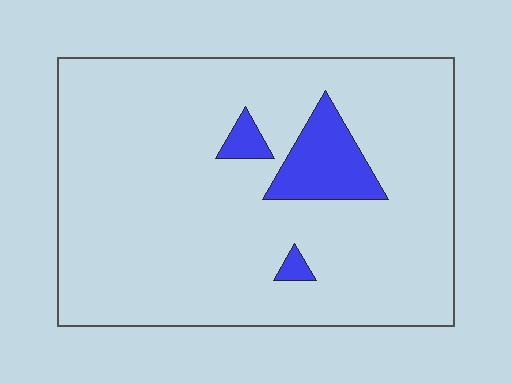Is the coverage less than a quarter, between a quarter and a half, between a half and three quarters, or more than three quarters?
Less than a quarter.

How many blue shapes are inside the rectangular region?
3.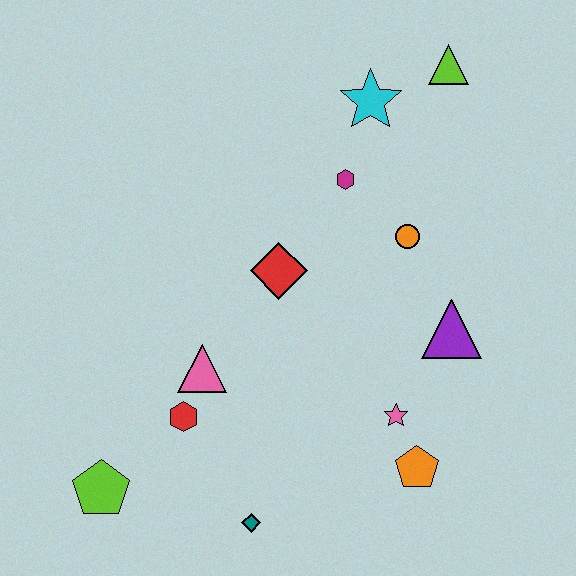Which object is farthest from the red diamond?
The lime pentagon is farthest from the red diamond.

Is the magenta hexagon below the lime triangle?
Yes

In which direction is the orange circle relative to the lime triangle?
The orange circle is below the lime triangle.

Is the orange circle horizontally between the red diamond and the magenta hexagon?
No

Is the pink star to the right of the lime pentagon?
Yes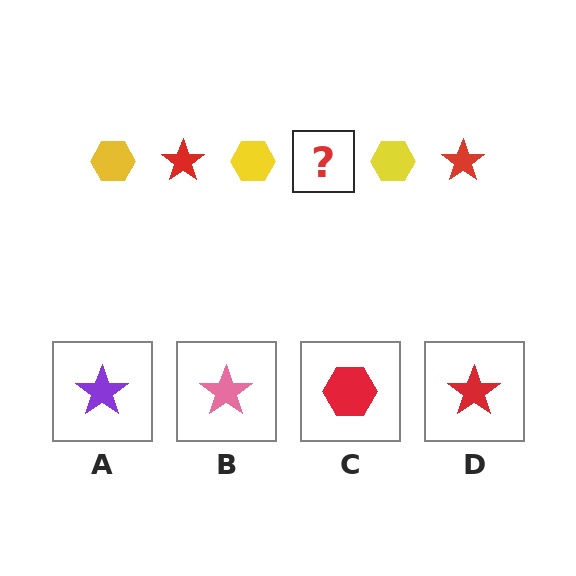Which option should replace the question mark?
Option D.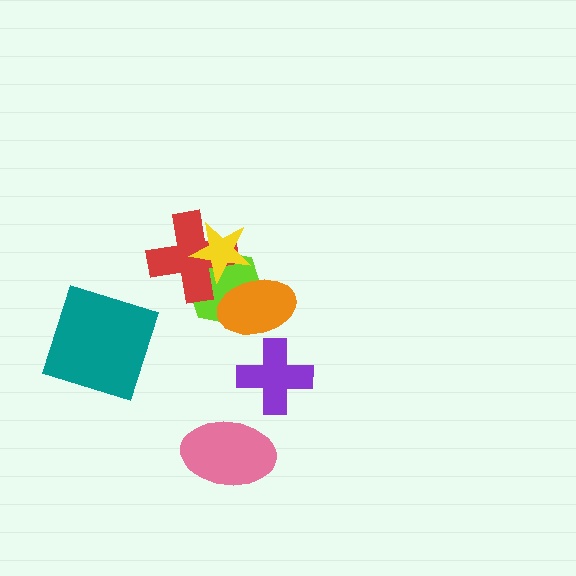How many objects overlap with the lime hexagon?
3 objects overlap with the lime hexagon.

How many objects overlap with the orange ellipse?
1 object overlaps with the orange ellipse.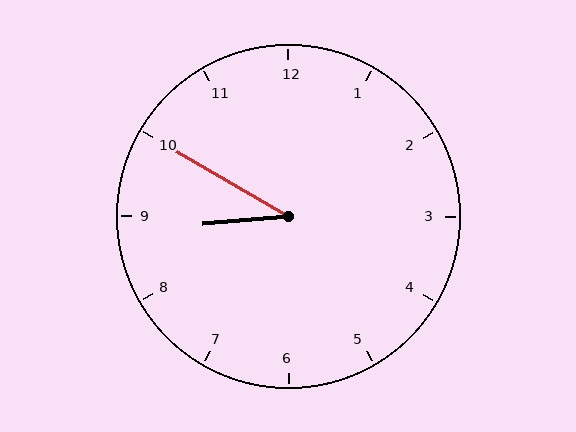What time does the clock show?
8:50.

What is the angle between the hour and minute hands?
Approximately 35 degrees.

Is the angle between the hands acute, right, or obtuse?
It is acute.